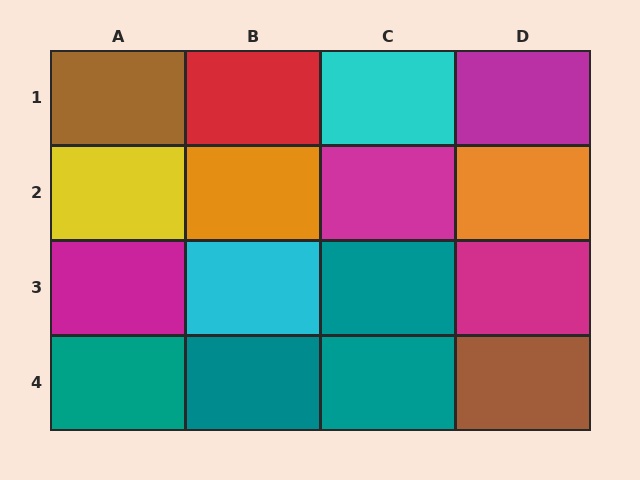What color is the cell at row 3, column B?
Cyan.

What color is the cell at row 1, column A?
Brown.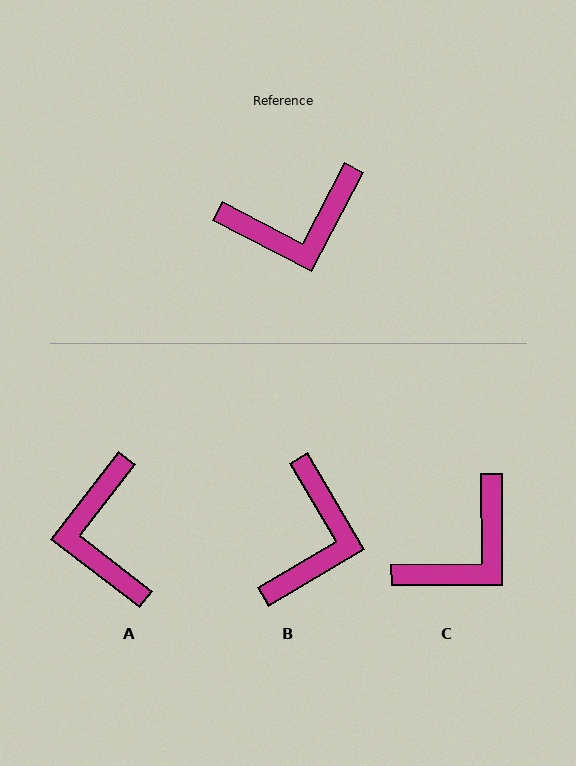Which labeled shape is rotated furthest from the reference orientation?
A, about 100 degrees away.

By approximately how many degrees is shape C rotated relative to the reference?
Approximately 28 degrees counter-clockwise.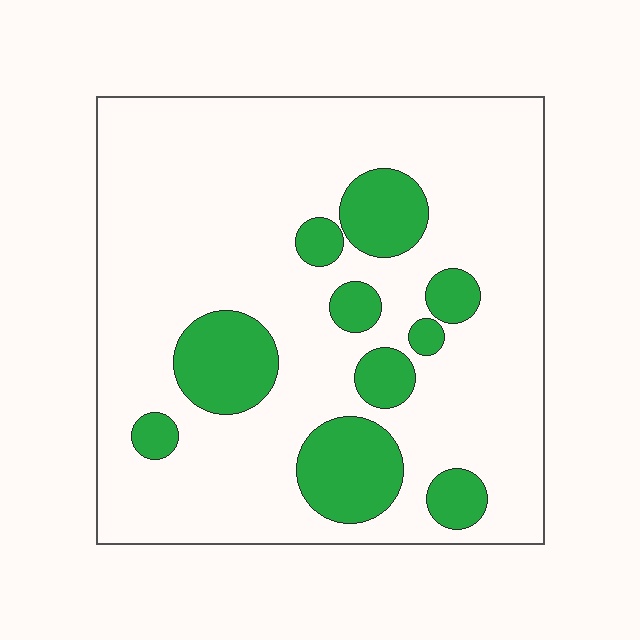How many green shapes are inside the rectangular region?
10.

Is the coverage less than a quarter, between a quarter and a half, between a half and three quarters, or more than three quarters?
Less than a quarter.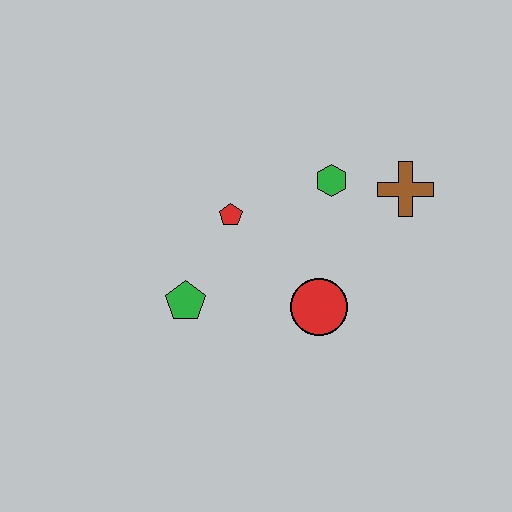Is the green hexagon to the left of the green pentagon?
No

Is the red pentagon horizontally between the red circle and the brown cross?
No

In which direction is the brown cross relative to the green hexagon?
The brown cross is to the right of the green hexagon.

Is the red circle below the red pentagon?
Yes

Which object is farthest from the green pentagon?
The brown cross is farthest from the green pentagon.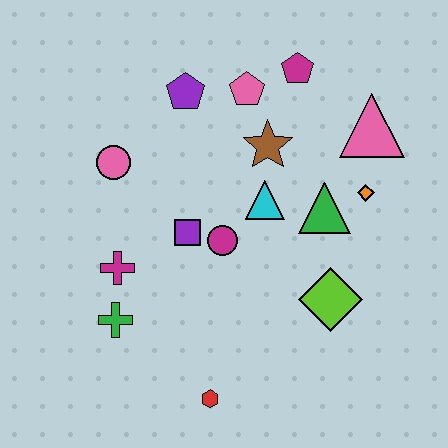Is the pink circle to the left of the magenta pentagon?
Yes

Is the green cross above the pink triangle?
No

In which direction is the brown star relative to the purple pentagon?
The brown star is to the right of the purple pentagon.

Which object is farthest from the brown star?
The red hexagon is farthest from the brown star.